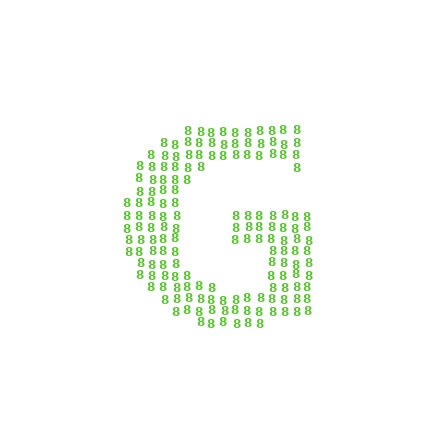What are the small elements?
The small elements are digit 8's.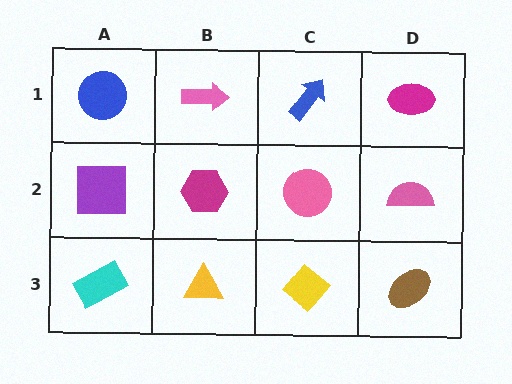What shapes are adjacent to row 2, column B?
A pink arrow (row 1, column B), a yellow triangle (row 3, column B), a purple square (row 2, column A), a pink circle (row 2, column C).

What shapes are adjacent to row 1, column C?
A pink circle (row 2, column C), a pink arrow (row 1, column B), a magenta ellipse (row 1, column D).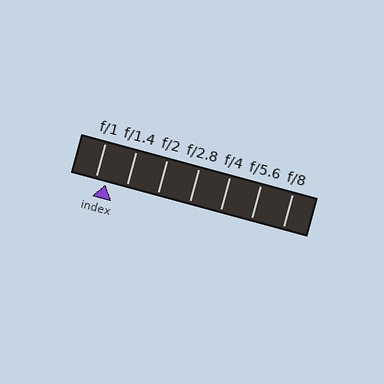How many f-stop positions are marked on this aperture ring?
There are 7 f-stop positions marked.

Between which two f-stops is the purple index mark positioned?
The index mark is between f/1 and f/1.4.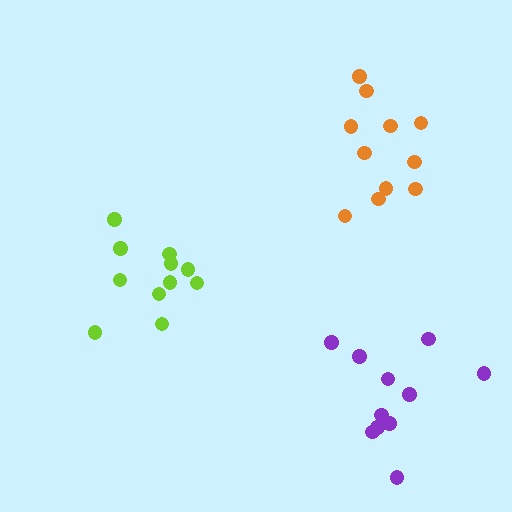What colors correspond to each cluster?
The clusters are colored: purple, lime, orange.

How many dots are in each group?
Group 1: 11 dots, Group 2: 11 dots, Group 3: 11 dots (33 total).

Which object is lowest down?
The purple cluster is bottommost.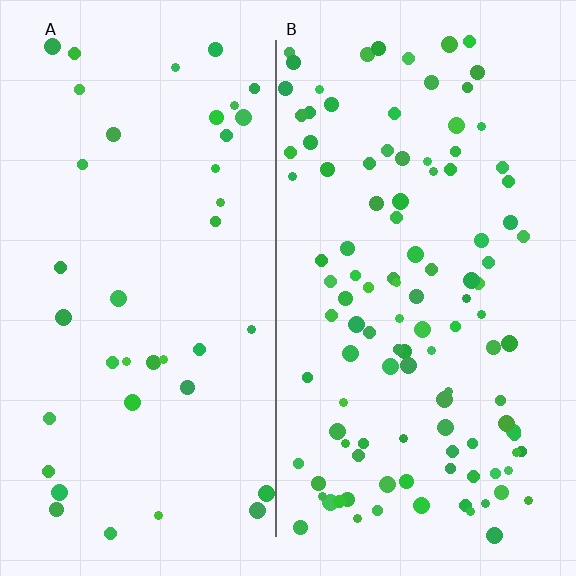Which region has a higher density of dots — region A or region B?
B (the right).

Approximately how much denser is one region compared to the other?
Approximately 2.8× — region B over region A.